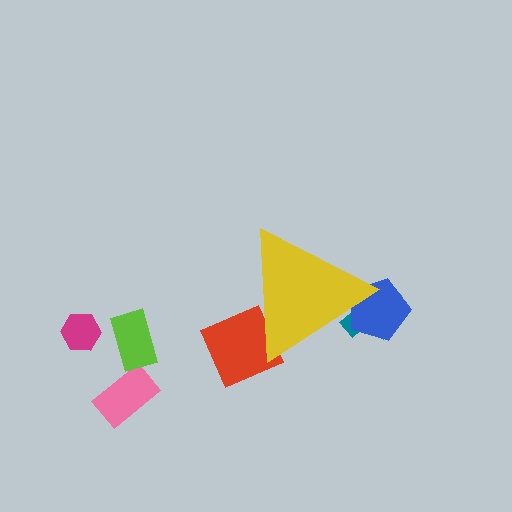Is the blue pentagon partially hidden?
Yes, the blue pentagon is partially hidden behind the yellow triangle.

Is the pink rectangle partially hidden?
No, the pink rectangle is fully visible.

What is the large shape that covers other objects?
A yellow triangle.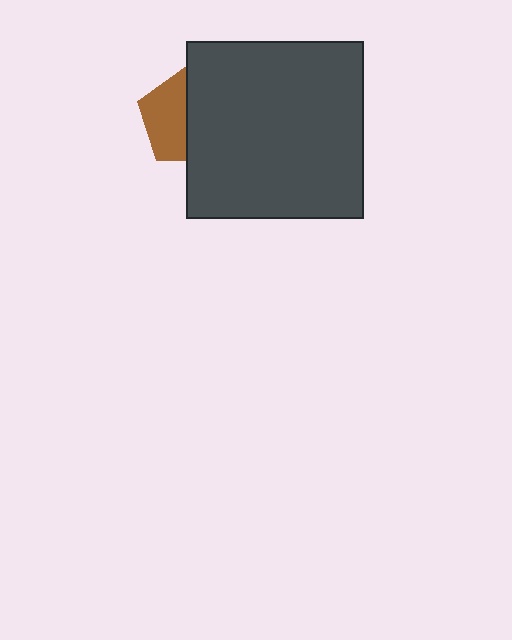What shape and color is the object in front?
The object in front is a dark gray square.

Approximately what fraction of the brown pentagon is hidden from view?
Roughly 53% of the brown pentagon is hidden behind the dark gray square.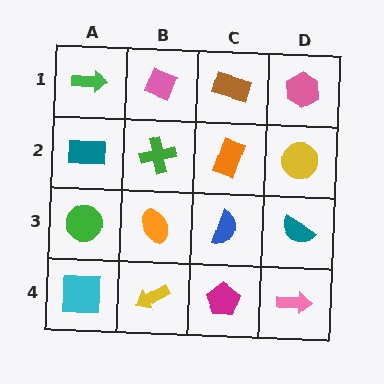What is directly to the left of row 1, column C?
A pink diamond.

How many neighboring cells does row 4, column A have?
2.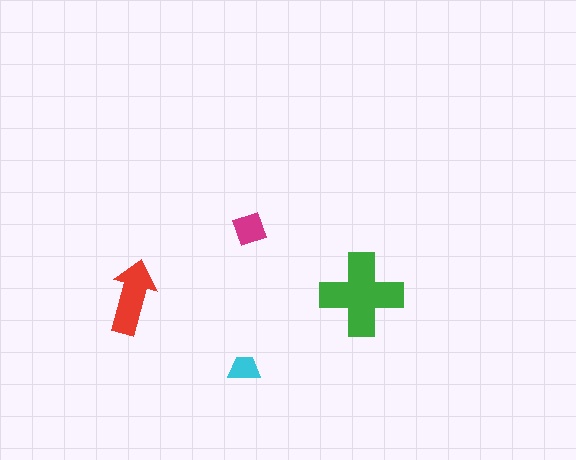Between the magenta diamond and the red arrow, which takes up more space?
The red arrow.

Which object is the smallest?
The cyan trapezoid.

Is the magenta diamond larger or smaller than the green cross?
Smaller.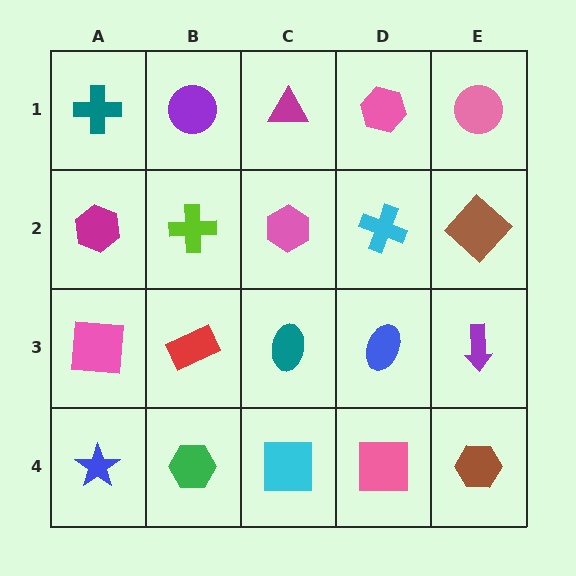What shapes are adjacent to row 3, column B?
A lime cross (row 2, column B), a green hexagon (row 4, column B), a pink square (row 3, column A), a teal ellipse (row 3, column C).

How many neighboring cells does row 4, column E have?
2.